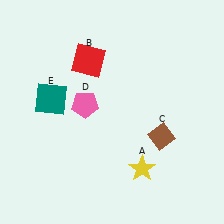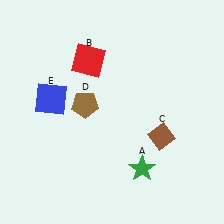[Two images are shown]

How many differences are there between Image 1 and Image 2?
There are 3 differences between the two images.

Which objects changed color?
A changed from yellow to green. D changed from pink to brown. E changed from teal to blue.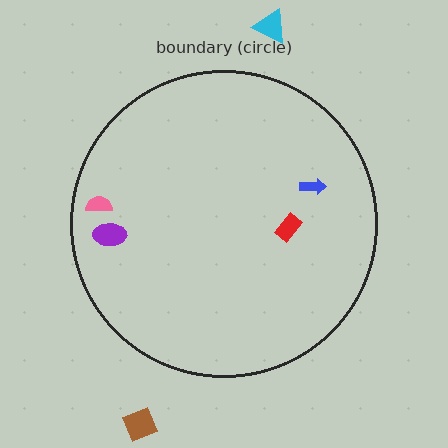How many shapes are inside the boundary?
4 inside, 2 outside.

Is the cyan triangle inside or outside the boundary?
Outside.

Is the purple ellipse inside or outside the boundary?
Inside.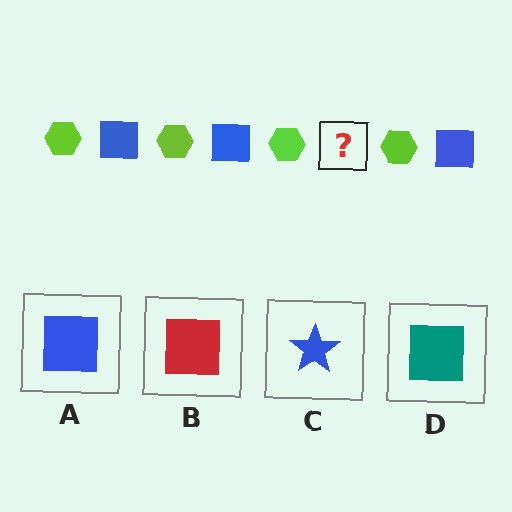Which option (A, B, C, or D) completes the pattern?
A.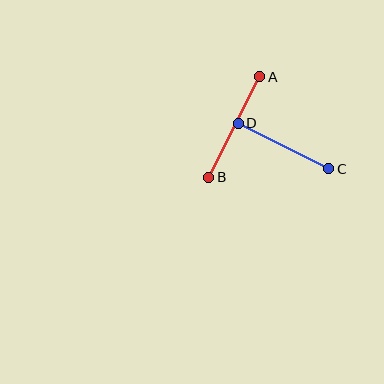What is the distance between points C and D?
The distance is approximately 101 pixels.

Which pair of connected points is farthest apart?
Points A and B are farthest apart.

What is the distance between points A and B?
The distance is approximately 112 pixels.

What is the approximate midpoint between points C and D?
The midpoint is at approximately (283, 146) pixels.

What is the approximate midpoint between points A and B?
The midpoint is at approximately (234, 127) pixels.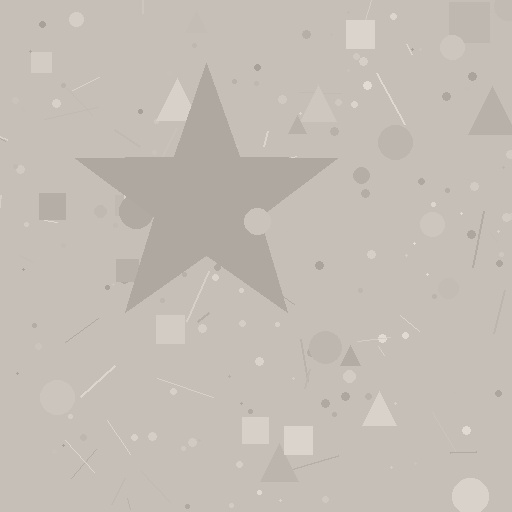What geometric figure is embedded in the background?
A star is embedded in the background.